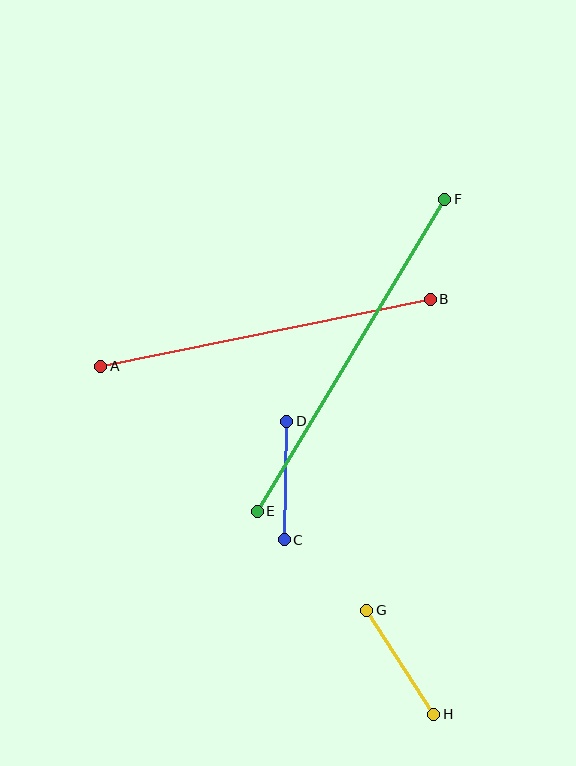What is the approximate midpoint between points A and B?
The midpoint is at approximately (266, 333) pixels.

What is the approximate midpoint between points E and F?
The midpoint is at approximately (351, 355) pixels.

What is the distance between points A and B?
The distance is approximately 336 pixels.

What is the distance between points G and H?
The distance is approximately 124 pixels.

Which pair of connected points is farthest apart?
Points E and F are farthest apart.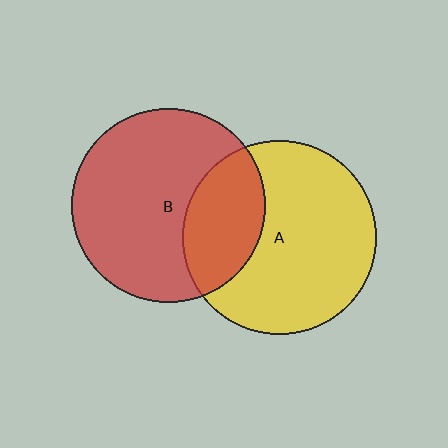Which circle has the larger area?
Circle B (red).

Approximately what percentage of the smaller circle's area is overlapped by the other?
Approximately 30%.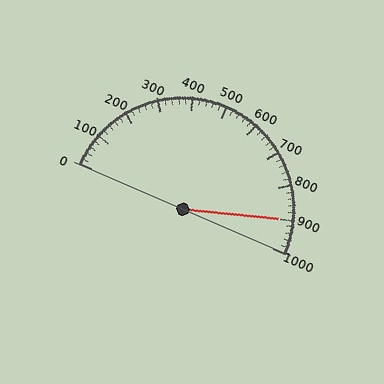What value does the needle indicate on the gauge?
The needle indicates approximately 900.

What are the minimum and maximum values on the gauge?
The gauge ranges from 0 to 1000.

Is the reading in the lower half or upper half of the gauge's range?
The reading is in the upper half of the range (0 to 1000).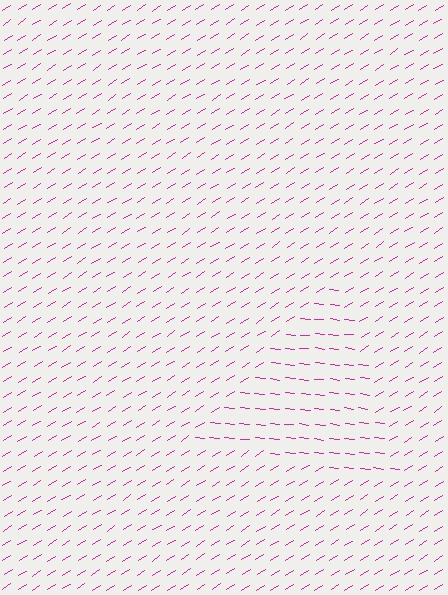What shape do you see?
I see a triangle.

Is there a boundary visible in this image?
Yes, there is a texture boundary formed by a change in line orientation.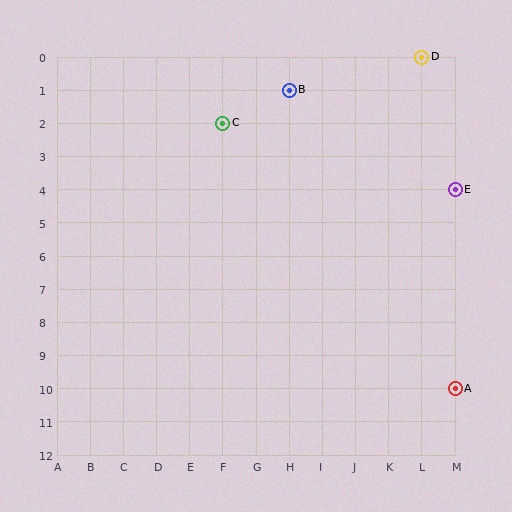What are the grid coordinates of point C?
Point C is at grid coordinates (F, 2).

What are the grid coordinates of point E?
Point E is at grid coordinates (M, 4).